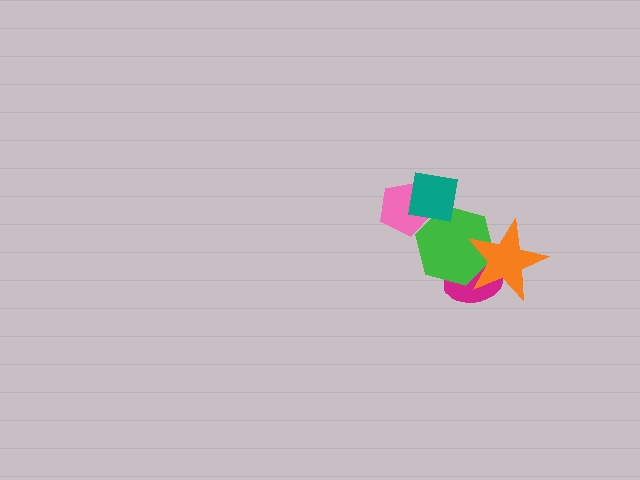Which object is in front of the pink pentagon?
The teal square is in front of the pink pentagon.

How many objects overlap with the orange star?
2 objects overlap with the orange star.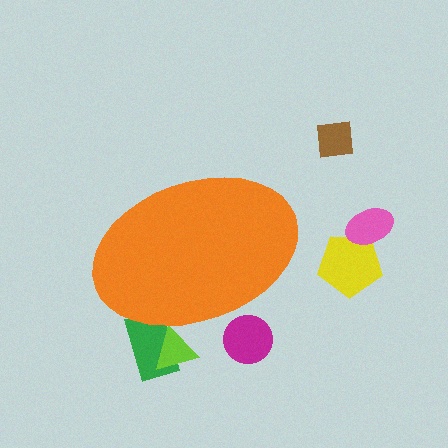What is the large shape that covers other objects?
An orange ellipse.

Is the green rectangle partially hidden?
Yes, the green rectangle is partially hidden behind the orange ellipse.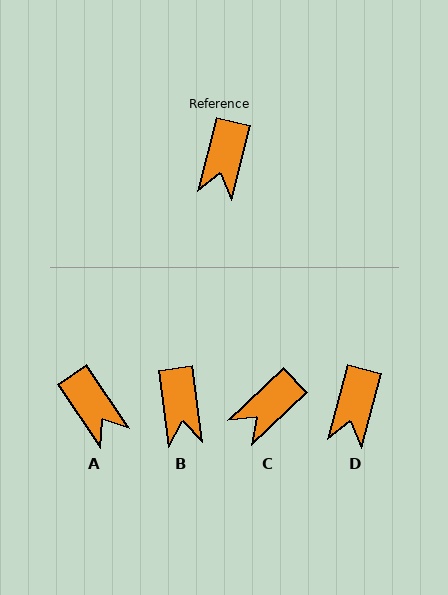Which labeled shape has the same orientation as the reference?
D.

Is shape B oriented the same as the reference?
No, it is off by about 22 degrees.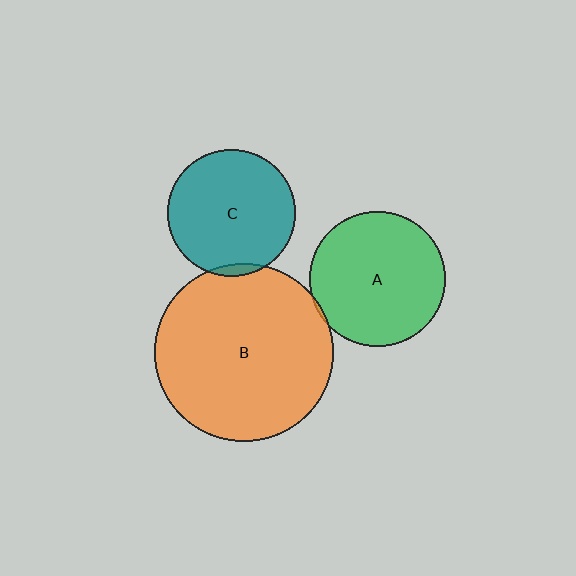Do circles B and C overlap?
Yes.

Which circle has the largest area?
Circle B (orange).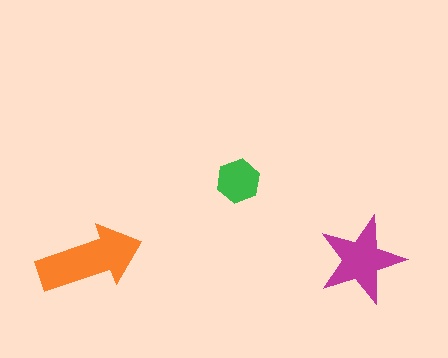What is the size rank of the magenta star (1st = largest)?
2nd.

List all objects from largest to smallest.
The orange arrow, the magenta star, the green hexagon.